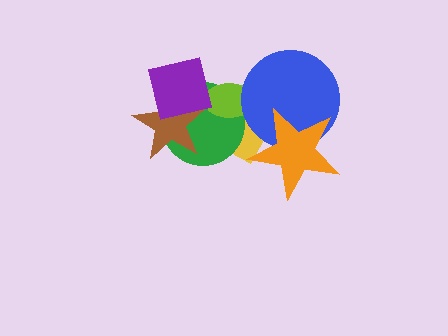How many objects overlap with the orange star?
2 objects overlap with the orange star.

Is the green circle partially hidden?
Yes, it is partially covered by another shape.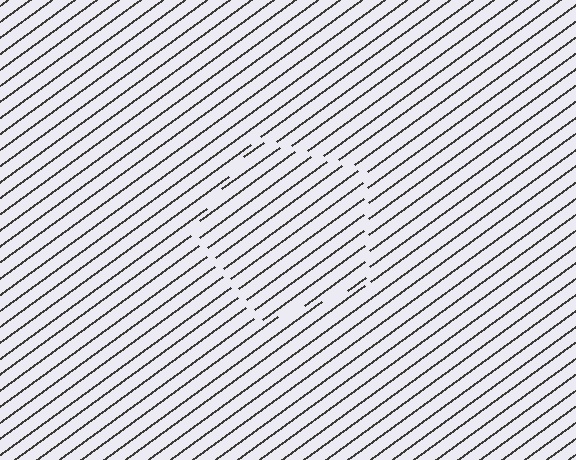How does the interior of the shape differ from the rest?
The interior of the shape contains the same grating, shifted by half a period — the contour is defined by the phase discontinuity where line-ends from the inner and outer gratings abut.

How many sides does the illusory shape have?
5 sides — the line-ends trace a pentagon.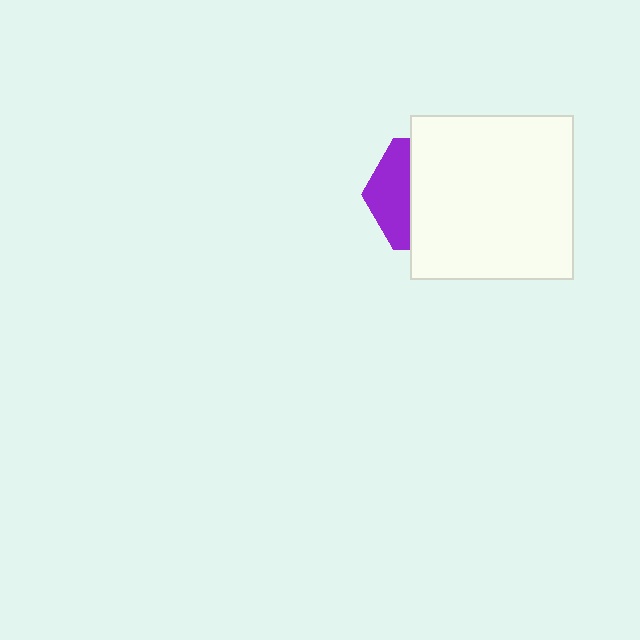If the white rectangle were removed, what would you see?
You would see the complete purple hexagon.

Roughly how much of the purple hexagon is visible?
A small part of it is visible (roughly 33%).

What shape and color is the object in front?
The object in front is a white rectangle.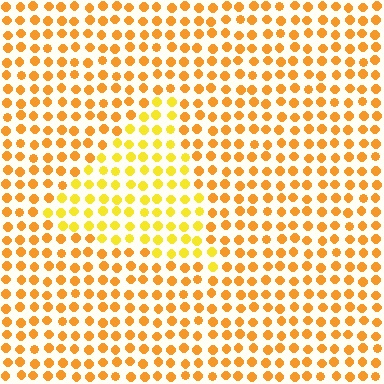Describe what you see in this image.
The image is filled with small orange elements in a uniform arrangement. A triangle-shaped region is visible where the elements are tinted to a slightly different hue, forming a subtle color boundary.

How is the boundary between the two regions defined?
The boundary is defined purely by a slight shift in hue (about 23 degrees). Spacing, size, and orientation are identical on both sides.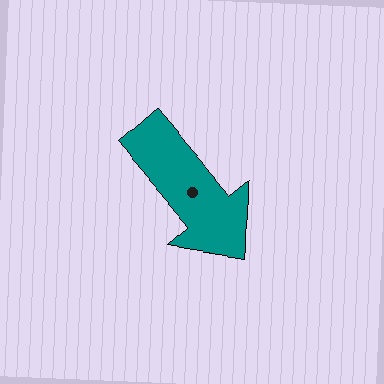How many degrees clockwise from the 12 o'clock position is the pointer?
Approximately 140 degrees.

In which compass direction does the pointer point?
Southeast.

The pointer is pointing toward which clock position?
Roughly 5 o'clock.